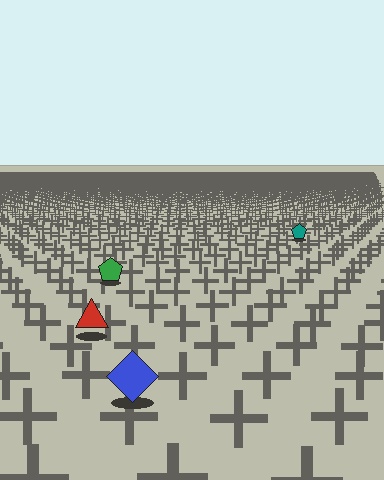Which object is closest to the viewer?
The blue diamond is closest. The texture marks near it are larger and more spread out.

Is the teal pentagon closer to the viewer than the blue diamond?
No. The blue diamond is closer — you can tell from the texture gradient: the ground texture is coarser near it.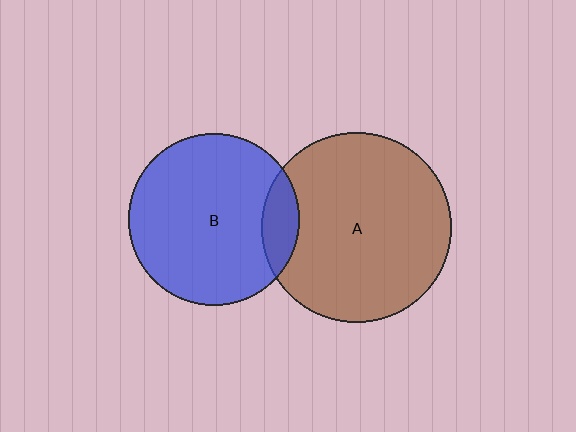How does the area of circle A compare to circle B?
Approximately 1.2 times.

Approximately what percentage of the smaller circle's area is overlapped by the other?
Approximately 10%.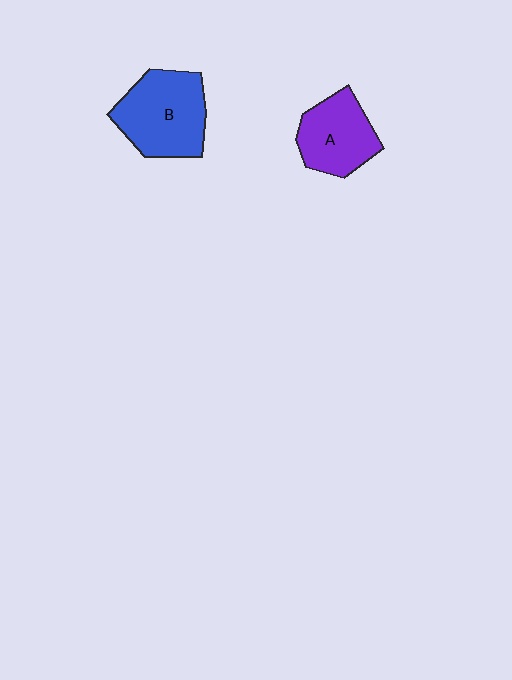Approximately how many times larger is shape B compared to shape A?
Approximately 1.3 times.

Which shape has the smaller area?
Shape A (purple).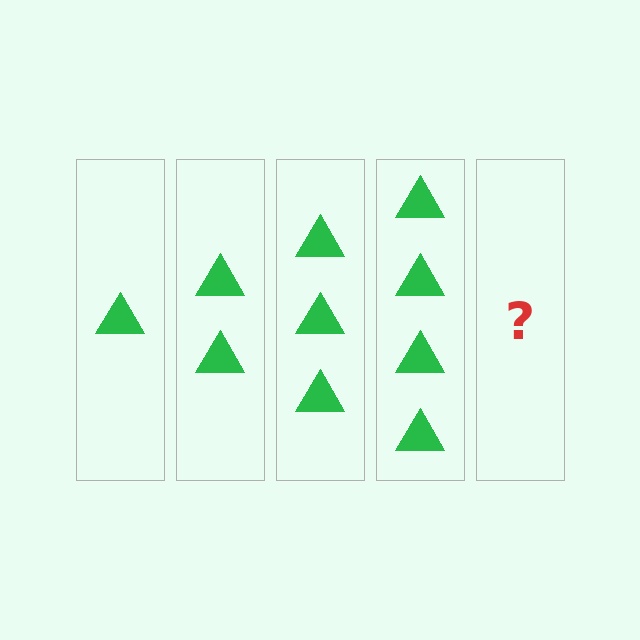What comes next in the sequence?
The next element should be 5 triangles.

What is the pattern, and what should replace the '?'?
The pattern is that each step adds one more triangle. The '?' should be 5 triangles.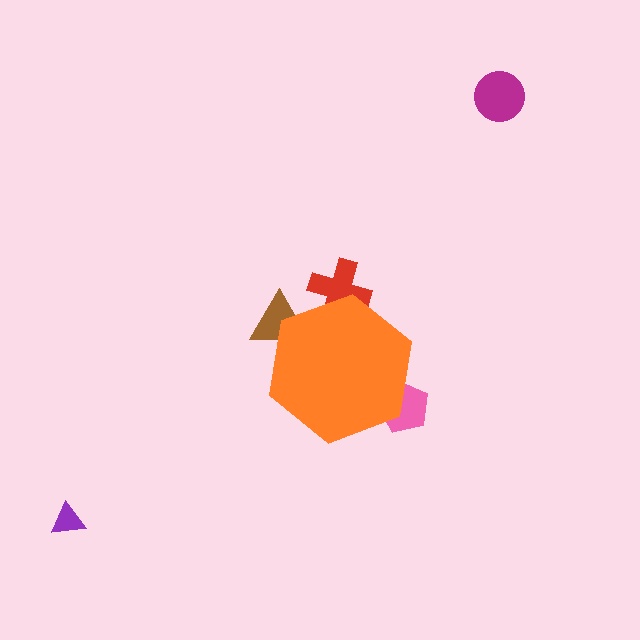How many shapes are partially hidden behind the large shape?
3 shapes are partially hidden.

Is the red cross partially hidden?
Yes, the red cross is partially hidden behind the orange hexagon.